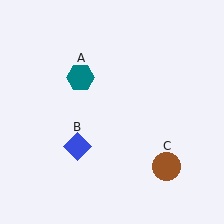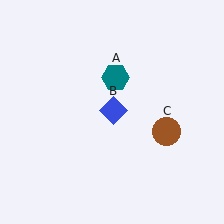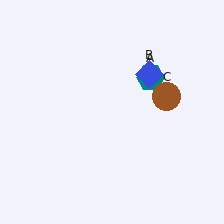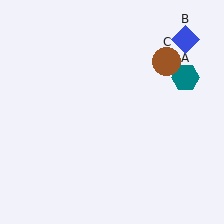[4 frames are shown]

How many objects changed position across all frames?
3 objects changed position: teal hexagon (object A), blue diamond (object B), brown circle (object C).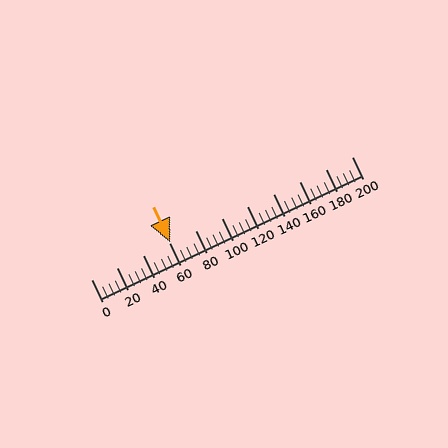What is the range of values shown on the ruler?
The ruler shows values from 0 to 200.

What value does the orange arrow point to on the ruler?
The orange arrow points to approximately 61.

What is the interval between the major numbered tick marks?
The major tick marks are spaced 20 units apart.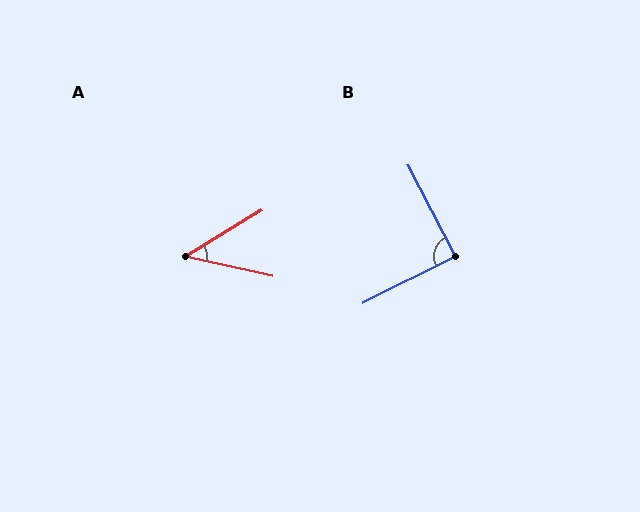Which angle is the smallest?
A, at approximately 44 degrees.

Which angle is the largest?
B, at approximately 89 degrees.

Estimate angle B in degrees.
Approximately 89 degrees.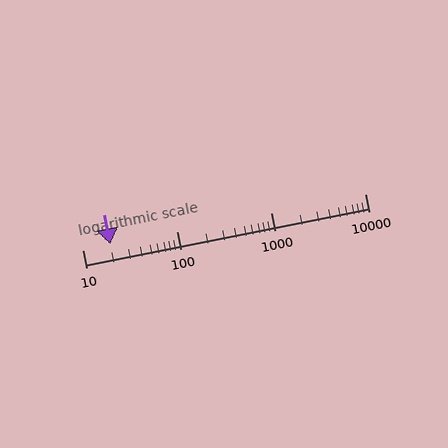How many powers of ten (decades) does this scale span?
The scale spans 3 decades, from 10 to 10000.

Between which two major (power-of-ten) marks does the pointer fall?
The pointer is between 10 and 100.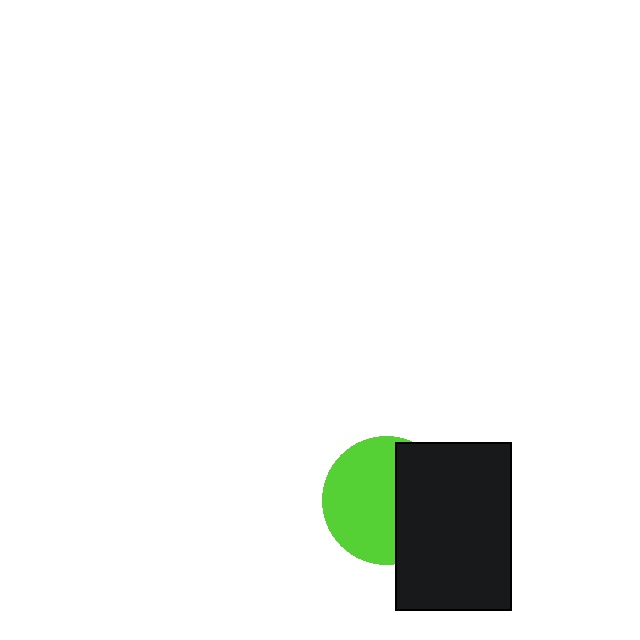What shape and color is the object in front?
The object in front is a black rectangle.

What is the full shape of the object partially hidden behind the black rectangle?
The partially hidden object is a lime circle.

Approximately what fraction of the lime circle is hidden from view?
Roughly 41% of the lime circle is hidden behind the black rectangle.